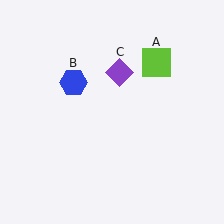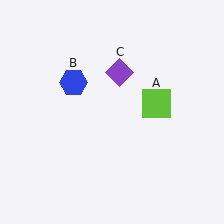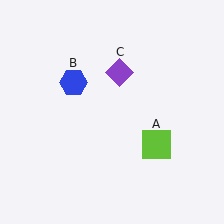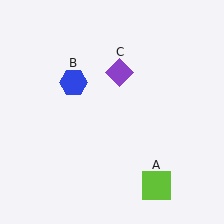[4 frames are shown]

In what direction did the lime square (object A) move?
The lime square (object A) moved down.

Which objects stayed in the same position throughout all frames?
Blue hexagon (object B) and purple diamond (object C) remained stationary.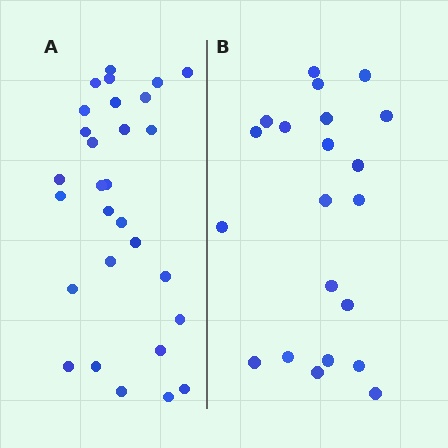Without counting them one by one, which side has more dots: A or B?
Region A (the left region) has more dots.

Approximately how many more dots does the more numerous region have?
Region A has roughly 8 or so more dots than region B.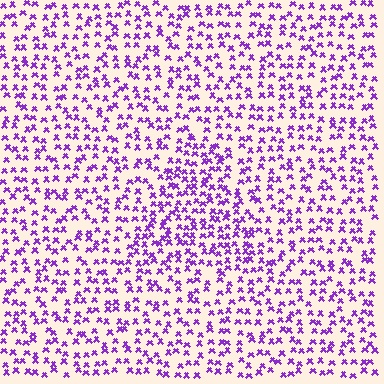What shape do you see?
I see a triangle.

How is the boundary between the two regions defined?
The boundary is defined by a change in element density (approximately 1.5x ratio). All elements are the same color, size, and shape.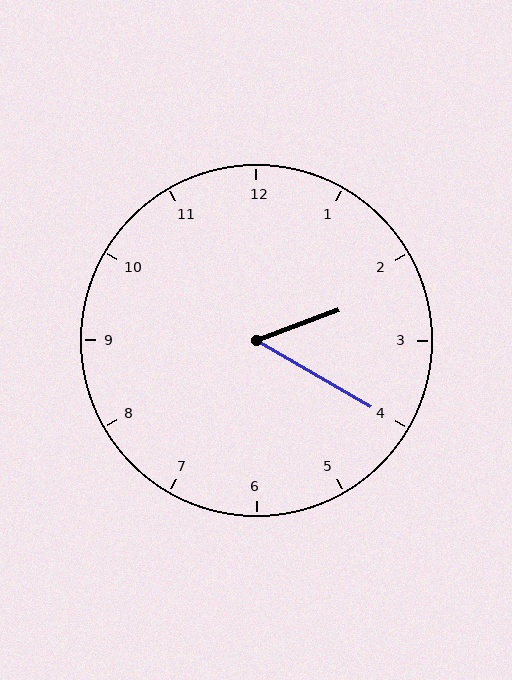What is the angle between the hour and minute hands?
Approximately 50 degrees.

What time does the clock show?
2:20.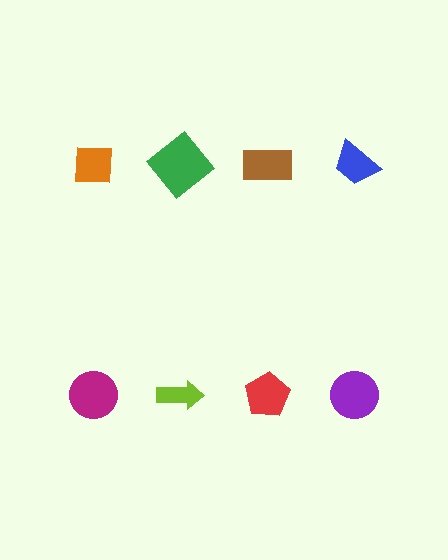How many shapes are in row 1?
4 shapes.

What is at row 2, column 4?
A purple circle.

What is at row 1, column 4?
A blue trapezoid.